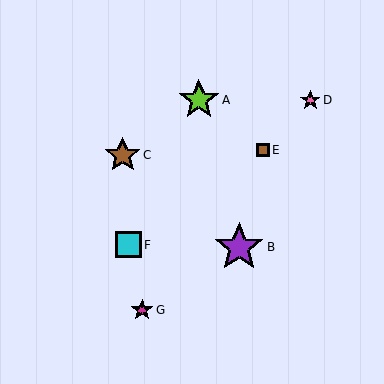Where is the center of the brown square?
The center of the brown square is at (263, 150).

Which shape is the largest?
The purple star (labeled B) is the largest.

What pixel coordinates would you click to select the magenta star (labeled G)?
Click at (142, 310) to select the magenta star G.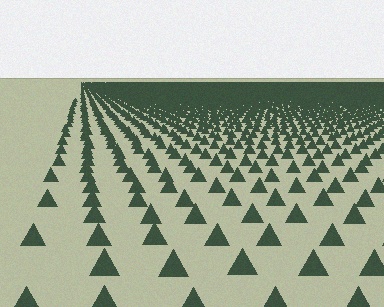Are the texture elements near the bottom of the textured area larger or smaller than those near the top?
Larger. Near the bottom, elements are closer to the viewer and appear at a bigger on-screen size.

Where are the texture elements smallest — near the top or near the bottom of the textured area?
Near the top.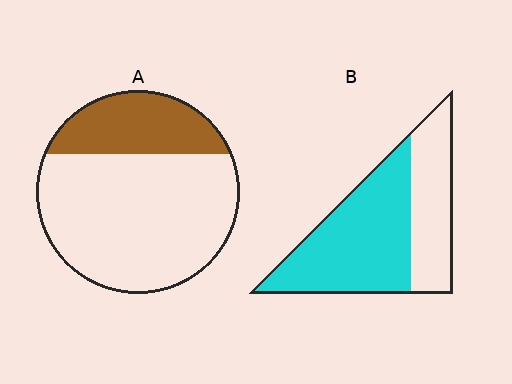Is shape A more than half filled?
No.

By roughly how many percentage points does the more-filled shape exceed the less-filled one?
By roughly 35 percentage points (B over A).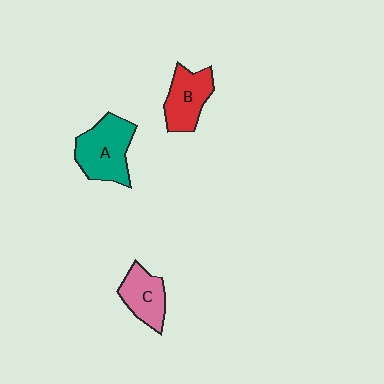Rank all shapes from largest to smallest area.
From largest to smallest: A (teal), B (red), C (pink).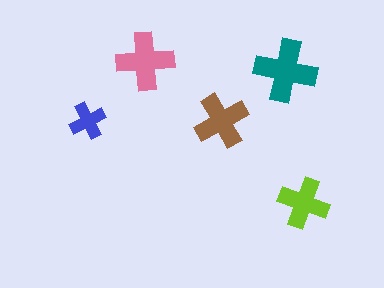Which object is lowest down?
The lime cross is bottommost.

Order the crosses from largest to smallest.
the teal one, the pink one, the brown one, the lime one, the blue one.